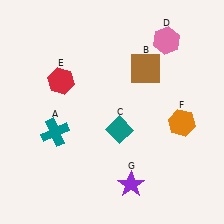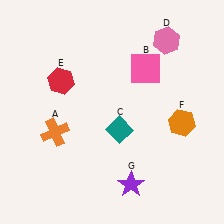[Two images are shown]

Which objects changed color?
A changed from teal to orange. B changed from brown to pink.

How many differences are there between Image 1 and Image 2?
There are 2 differences between the two images.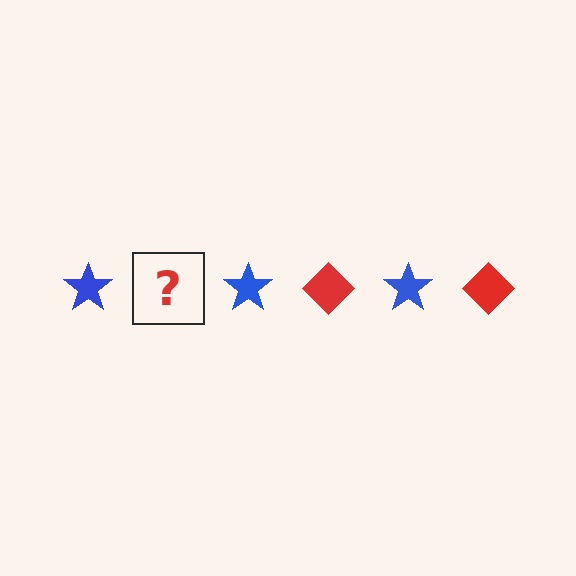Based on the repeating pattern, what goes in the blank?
The blank should be a red diamond.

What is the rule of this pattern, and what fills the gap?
The rule is that the pattern alternates between blue star and red diamond. The gap should be filled with a red diamond.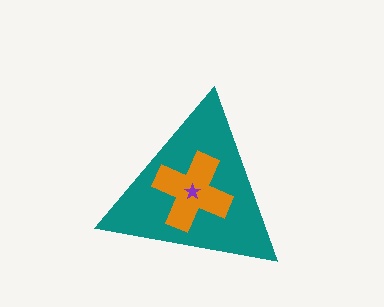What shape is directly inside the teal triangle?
The orange cross.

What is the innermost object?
The purple star.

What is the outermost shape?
The teal triangle.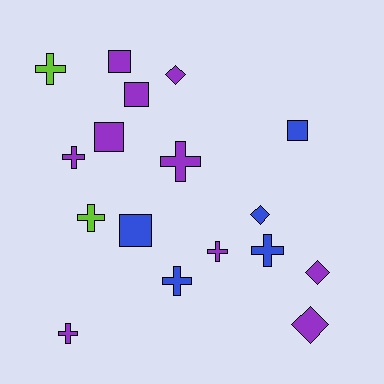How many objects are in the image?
There are 17 objects.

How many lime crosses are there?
There are 2 lime crosses.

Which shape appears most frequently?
Cross, with 8 objects.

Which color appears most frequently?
Purple, with 10 objects.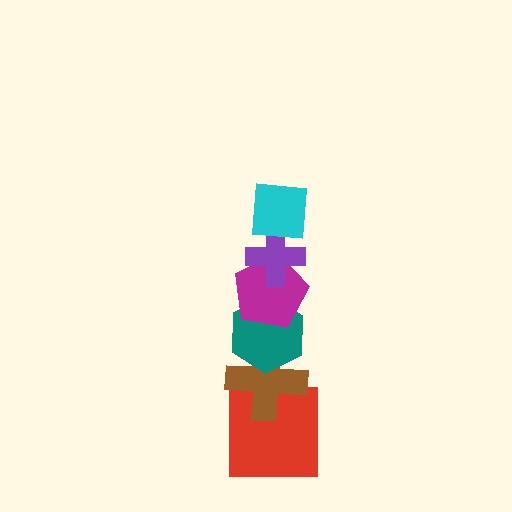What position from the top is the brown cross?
The brown cross is 5th from the top.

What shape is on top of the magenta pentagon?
The purple cross is on top of the magenta pentagon.